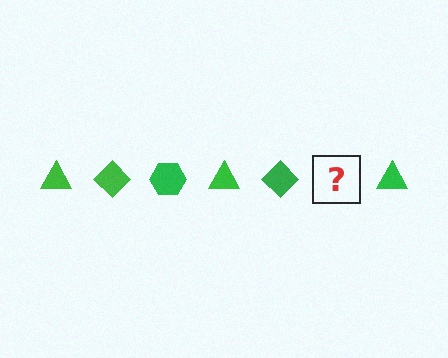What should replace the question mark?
The question mark should be replaced with a green hexagon.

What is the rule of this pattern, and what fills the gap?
The rule is that the pattern cycles through triangle, diamond, hexagon shapes in green. The gap should be filled with a green hexagon.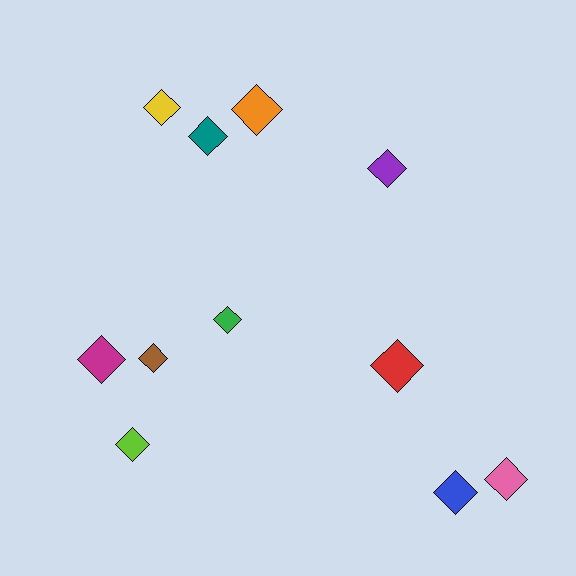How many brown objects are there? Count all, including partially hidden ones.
There is 1 brown object.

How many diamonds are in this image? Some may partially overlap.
There are 11 diamonds.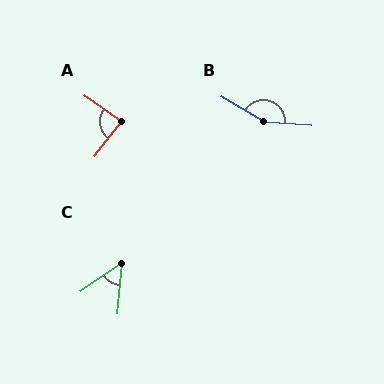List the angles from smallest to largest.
C (50°), A (87°), B (154°).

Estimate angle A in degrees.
Approximately 87 degrees.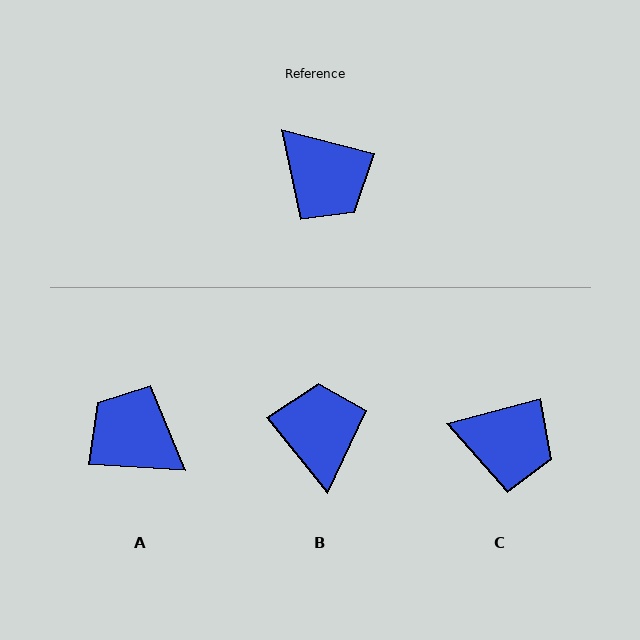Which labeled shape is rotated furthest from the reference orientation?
A, about 169 degrees away.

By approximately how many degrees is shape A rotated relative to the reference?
Approximately 169 degrees clockwise.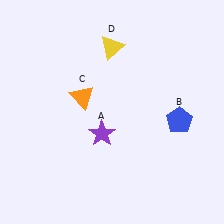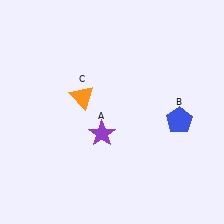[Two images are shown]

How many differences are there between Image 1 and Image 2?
There is 1 difference between the two images.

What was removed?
The yellow triangle (D) was removed in Image 2.